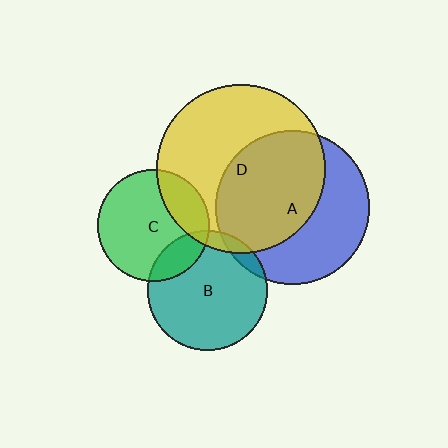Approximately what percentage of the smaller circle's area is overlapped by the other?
Approximately 15%.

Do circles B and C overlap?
Yes.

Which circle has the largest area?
Circle D (yellow).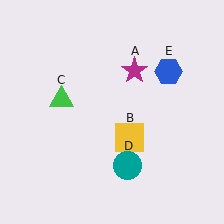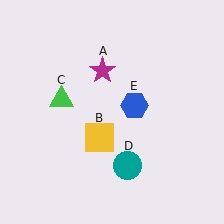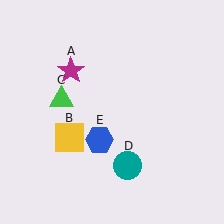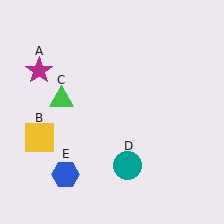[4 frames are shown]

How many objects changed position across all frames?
3 objects changed position: magenta star (object A), yellow square (object B), blue hexagon (object E).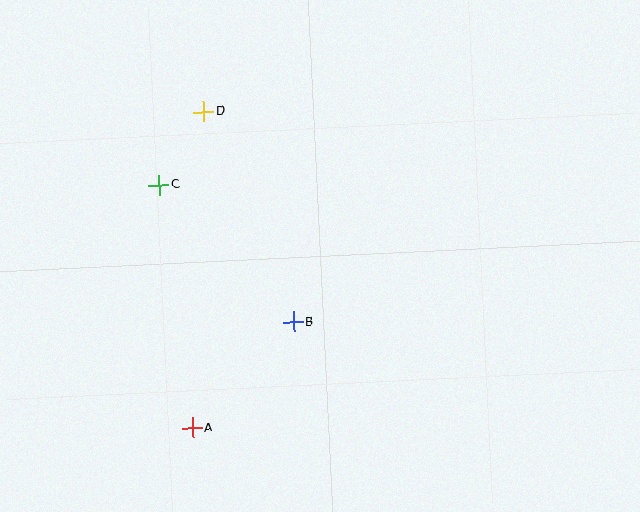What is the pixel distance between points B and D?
The distance between B and D is 229 pixels.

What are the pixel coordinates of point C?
Point C is at (159, 185).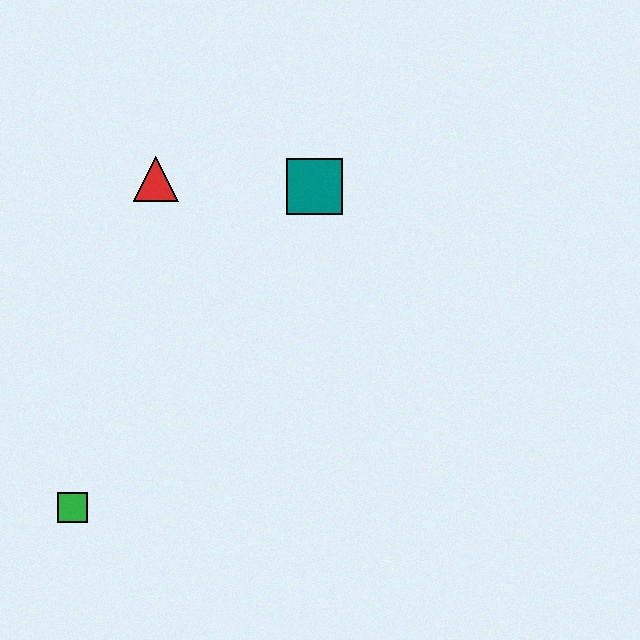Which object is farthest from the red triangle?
The green square is farthest from the red triangle.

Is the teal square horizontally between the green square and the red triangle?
No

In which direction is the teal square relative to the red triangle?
The teal square is to the right of the red triangle.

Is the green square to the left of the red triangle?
Yes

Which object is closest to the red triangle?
The teal square is closest to the red triangle.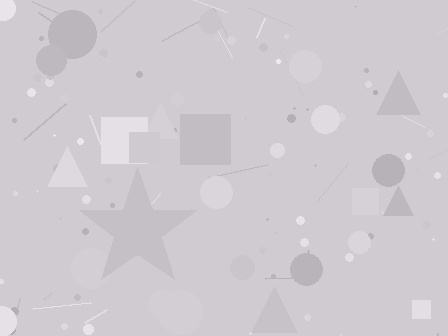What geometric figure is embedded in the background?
A star is embedded in the background.